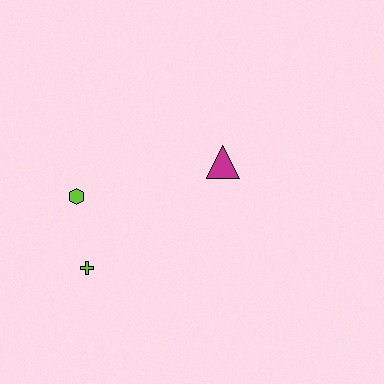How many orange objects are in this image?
There are no orange objects.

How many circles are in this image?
There are no circles.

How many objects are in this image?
There are 3 objects.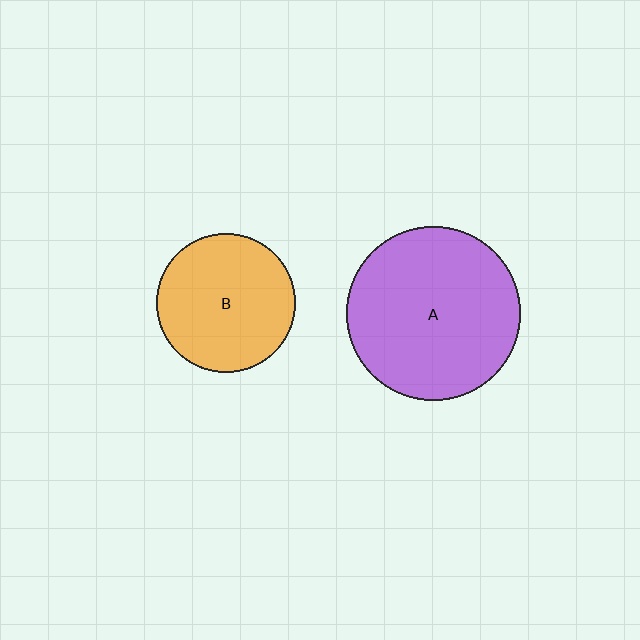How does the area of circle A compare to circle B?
Approximately 1.6 times.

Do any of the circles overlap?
No, none of the circles overlap.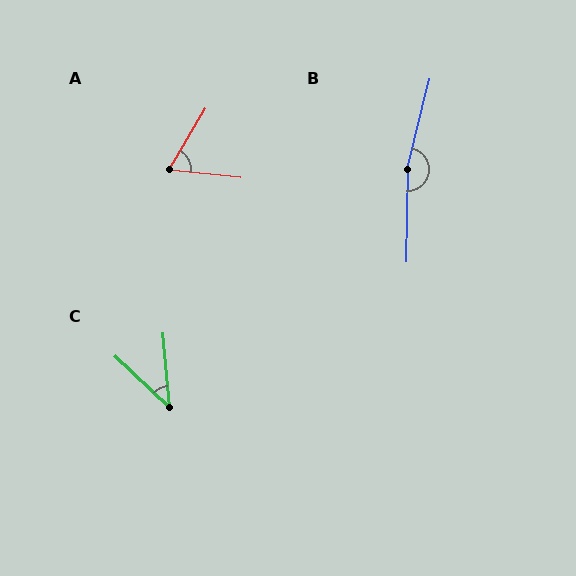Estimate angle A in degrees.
Approximately 65 degrees.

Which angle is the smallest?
C, at approximately 42 degrees.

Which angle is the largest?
B, at approximately 167 degrees.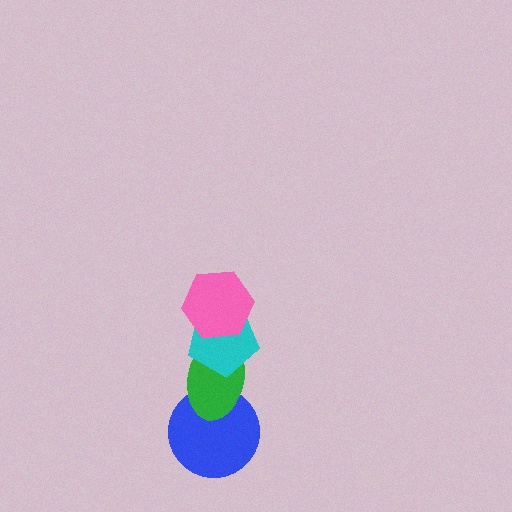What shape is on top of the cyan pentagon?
The pink hexagon is on top of the cyan pentagon.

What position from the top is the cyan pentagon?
The cyan pentagon is 2nd from the top.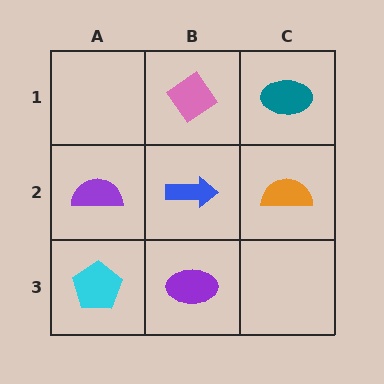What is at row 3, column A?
A cyan pentagon.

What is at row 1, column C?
A teal ellipse.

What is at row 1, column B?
A pink diamond.